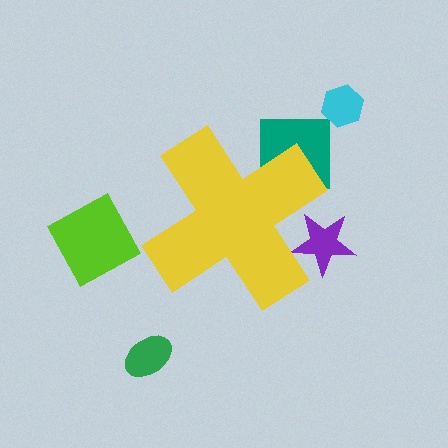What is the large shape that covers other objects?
A yellow cross.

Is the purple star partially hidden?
Yes, the purple star is partially hidden behind the yellow cross.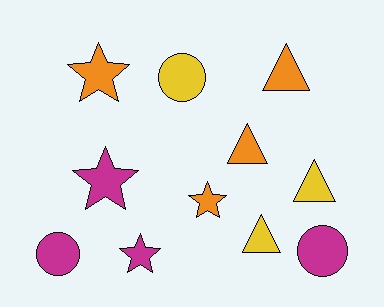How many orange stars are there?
There are 2 orange stars.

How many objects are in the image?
There are 11 objects.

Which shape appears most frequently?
Triangle, with 4 objects.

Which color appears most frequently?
Orange, with 4 objects.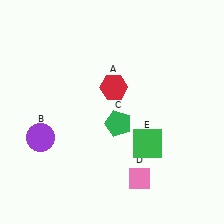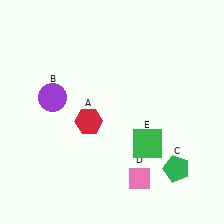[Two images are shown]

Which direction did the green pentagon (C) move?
The green pentagon (C) moved right.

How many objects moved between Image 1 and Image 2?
3 objects moved between the two images.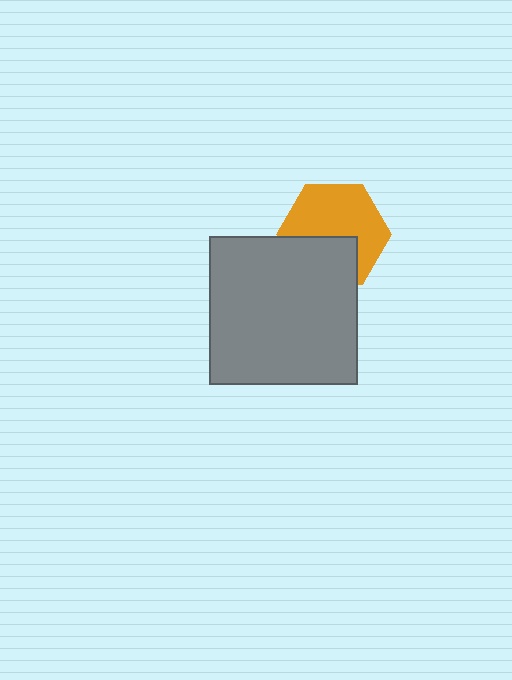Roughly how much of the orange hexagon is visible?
About half of it is visible (roughly 62%).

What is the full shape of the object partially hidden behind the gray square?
The partially hidden object is an orange hexagon.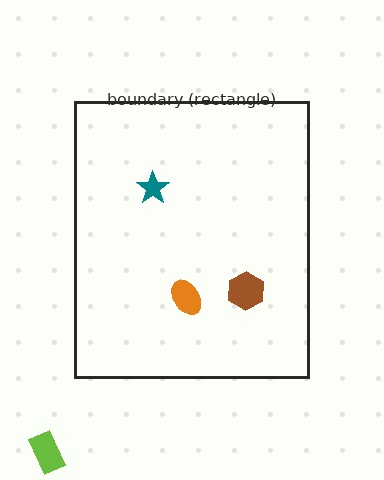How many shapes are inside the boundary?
3 inside, 1 outside.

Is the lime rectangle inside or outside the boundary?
Outside.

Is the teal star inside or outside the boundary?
Inside.